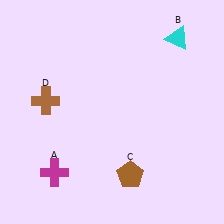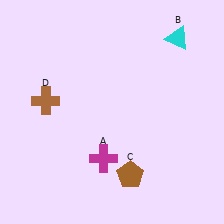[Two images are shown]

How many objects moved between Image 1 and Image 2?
1 object moved between the two images.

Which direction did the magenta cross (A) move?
The magenta cross (A) moved right.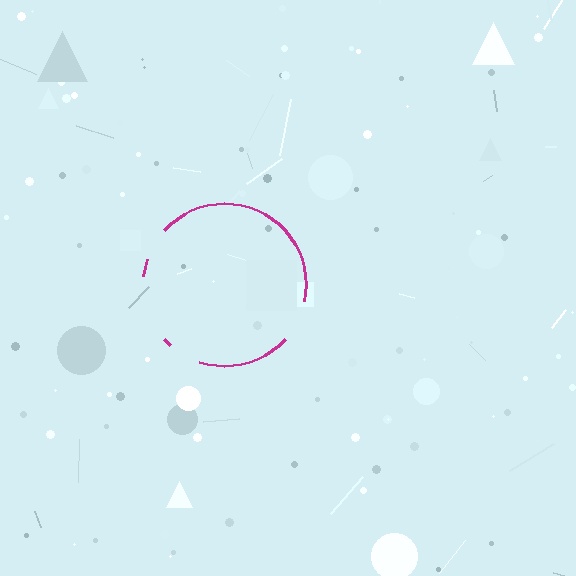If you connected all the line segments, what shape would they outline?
They would outline a circle.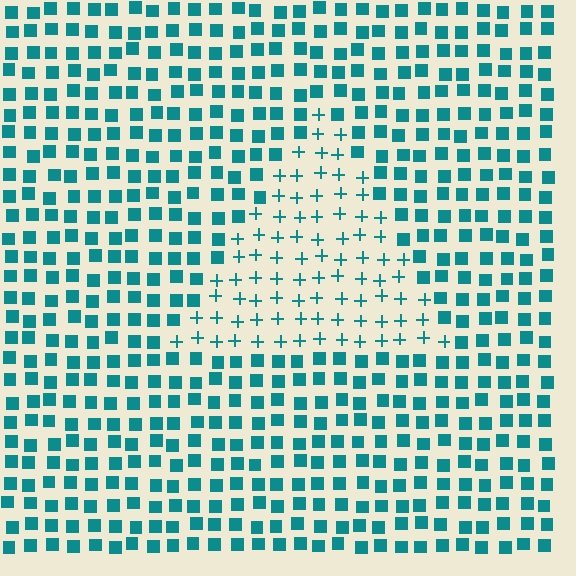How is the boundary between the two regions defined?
The boundary is defined by a change in element shape: plus signs inside vs. squares outside. All elements share the same color and spacing.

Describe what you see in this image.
The image is filled with small teal elements arranged in a uniform grid. A triangle-shaped region contains plus signs, while the surrounding area contains squares. The boundary is defined purely by the change in element shape.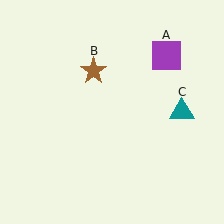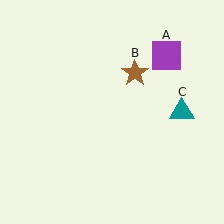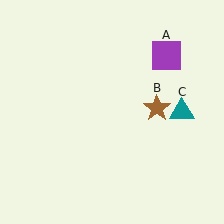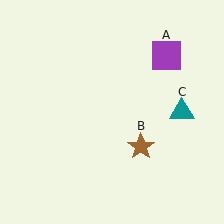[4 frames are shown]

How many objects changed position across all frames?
1 object changed position: brown star (object B).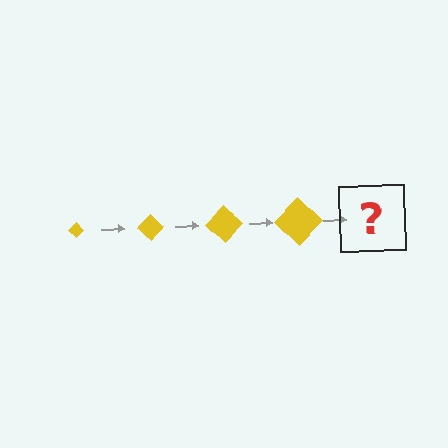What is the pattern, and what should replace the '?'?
The pattern is that the diamond gets progressively larger each step. The '?' should be a yellow diamond, larger than the previous one.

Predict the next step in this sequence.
The next step is a yellow diamond, larger than the previous one.